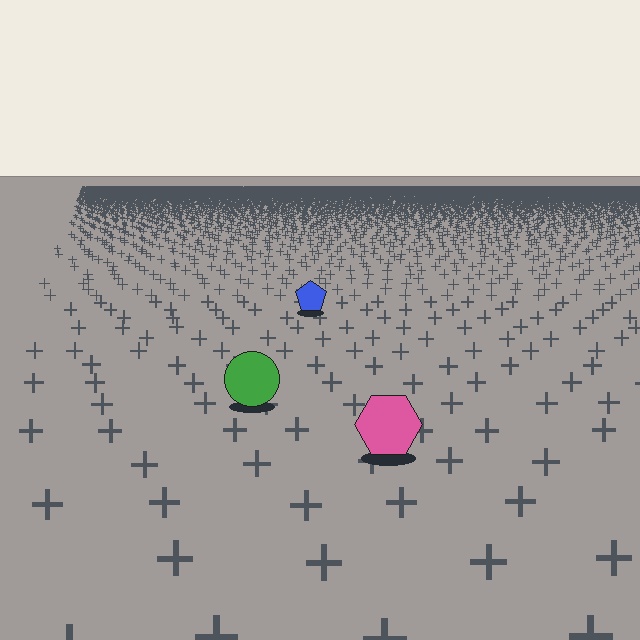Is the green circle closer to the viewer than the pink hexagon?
No. The pink hexagon is closer — you can tell from the texture gradient: the ground texture is coarser near it.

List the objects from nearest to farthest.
From nearest to farthest: the pink hexagon, the green circle, the blue pentagon.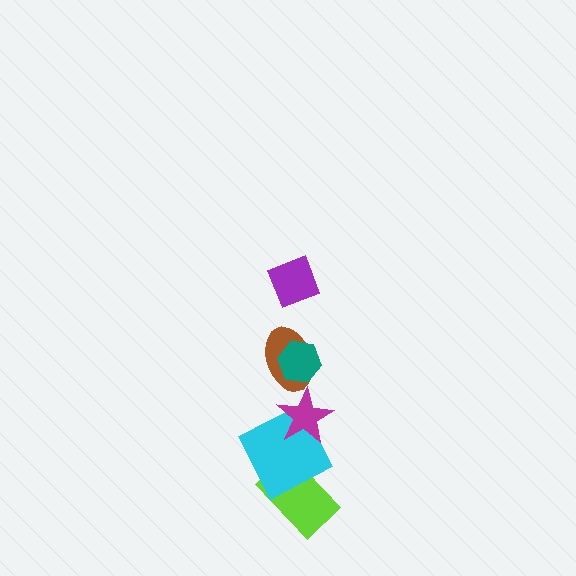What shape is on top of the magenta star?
The brown ellipse is on top of the magenta star.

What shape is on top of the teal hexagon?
The purple diamond is on top of the teal hexagon.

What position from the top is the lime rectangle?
The lime rectangle is 6th from the top.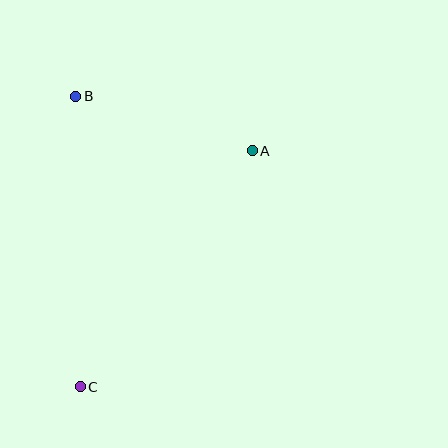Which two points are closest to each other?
Points A and B are closest to each other.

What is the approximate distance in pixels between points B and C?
The distance between B and C is approximately 290 pixels.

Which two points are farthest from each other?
Points A and C are farthest from each other.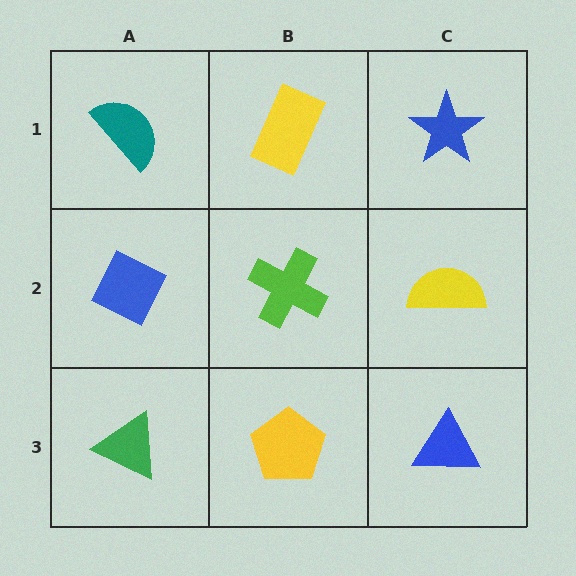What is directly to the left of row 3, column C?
A yellow pentagon.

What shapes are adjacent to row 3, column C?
A yellow semicircle (row 2, column C), a yellow pentagon (row 3, column B).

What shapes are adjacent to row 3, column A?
A blue diamond (row 2, column A), a yellow pentagon (row 3, column B).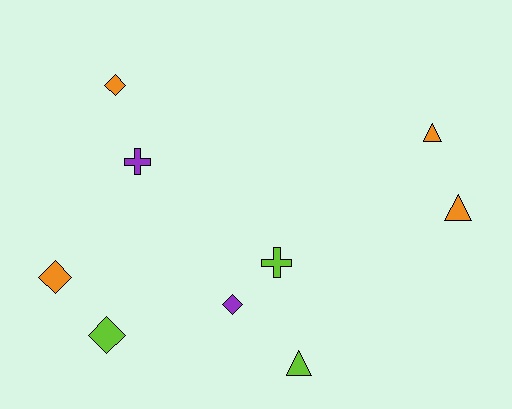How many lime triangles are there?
There is 1 lime triangle.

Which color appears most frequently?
Orange, with 4 objects.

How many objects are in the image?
There are 9 objects.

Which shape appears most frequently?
Diamond, with 4 objects.